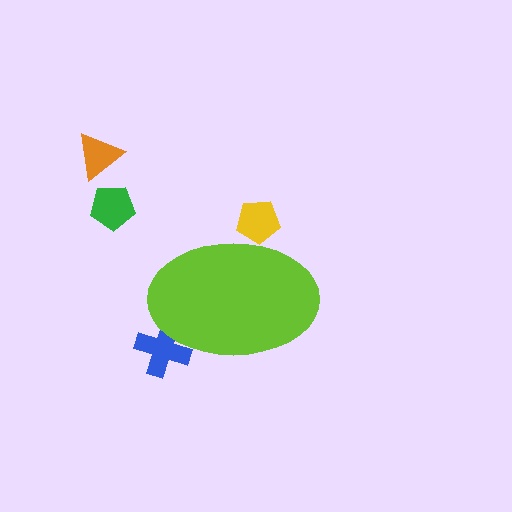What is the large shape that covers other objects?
A lime ellipse.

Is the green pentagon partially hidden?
No, the green pentagon is fully visible.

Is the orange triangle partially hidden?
No, the orange triangle is fully visible.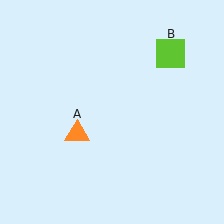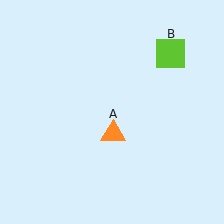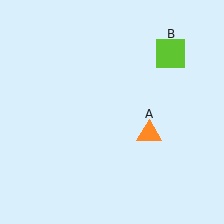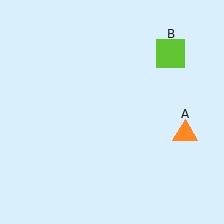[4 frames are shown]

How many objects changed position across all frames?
1 object changed position: orange triangle (object A).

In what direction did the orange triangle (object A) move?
The orange triangle (object A) moved right.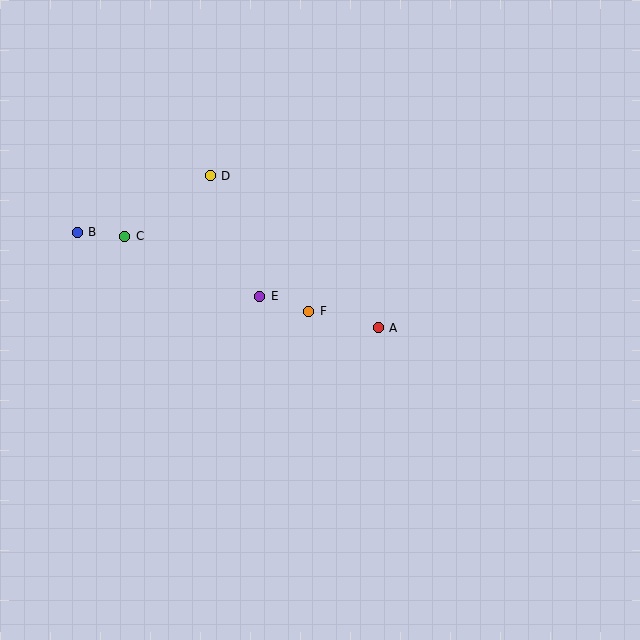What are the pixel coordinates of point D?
Point D is at (210, 176).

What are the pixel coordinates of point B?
Point B is at (77, 232).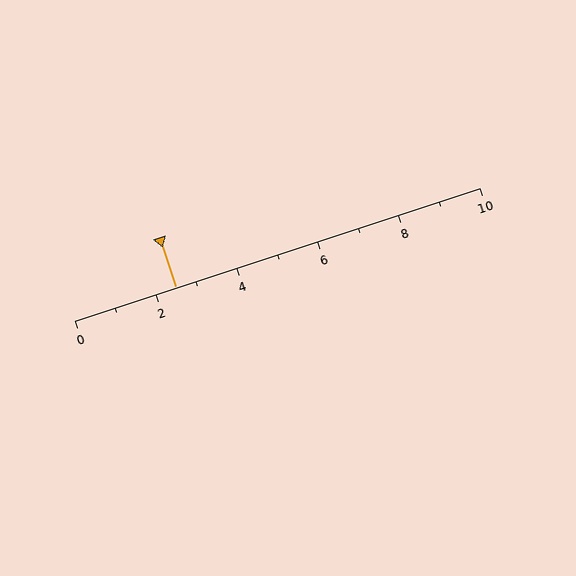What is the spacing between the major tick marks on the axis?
The major ticks are spaced 2 apart.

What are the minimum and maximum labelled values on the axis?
The axis runs from 0 to 10.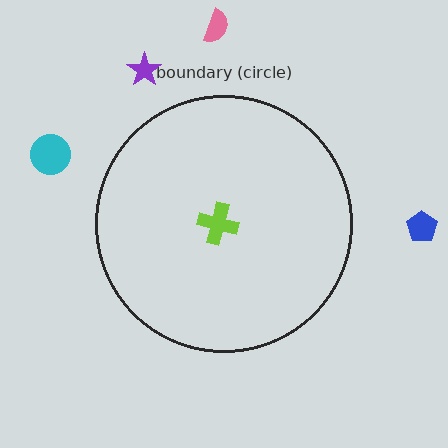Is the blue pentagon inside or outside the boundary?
Outside.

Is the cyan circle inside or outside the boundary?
Outside.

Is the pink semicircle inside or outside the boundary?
Outside.